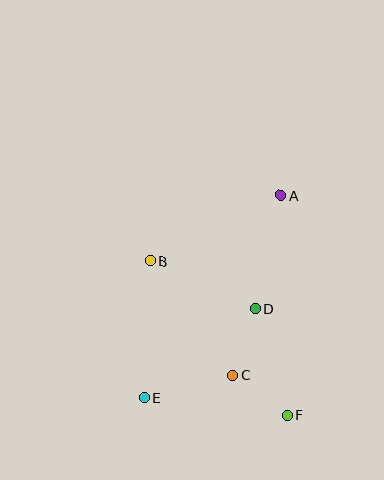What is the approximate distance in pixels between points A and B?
The distance between A and B is approximately 146 pixels.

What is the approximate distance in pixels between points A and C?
The distance between A and C is approximately 186 pixels.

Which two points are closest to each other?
Points C and F are closest to each other.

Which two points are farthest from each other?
Points A and E are farthest from each other.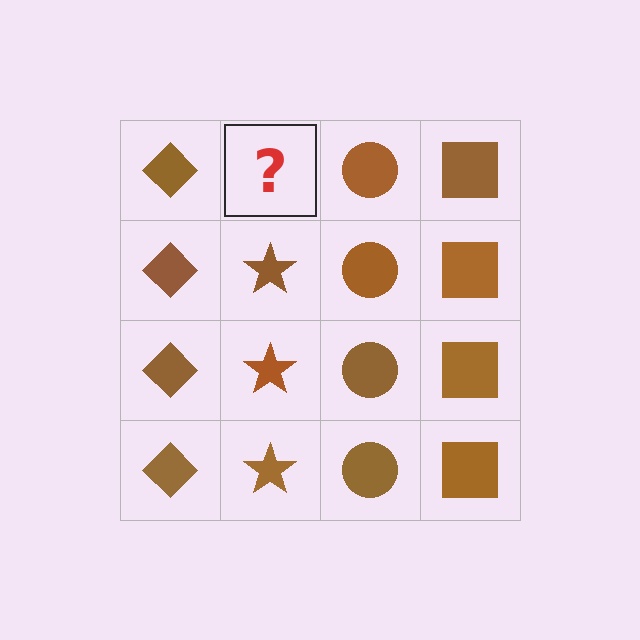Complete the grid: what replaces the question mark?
The question mark should be replaced with a brown star.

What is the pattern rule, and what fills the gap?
The rule is that each column has a consistent shape. The gap should be filled with a brown star.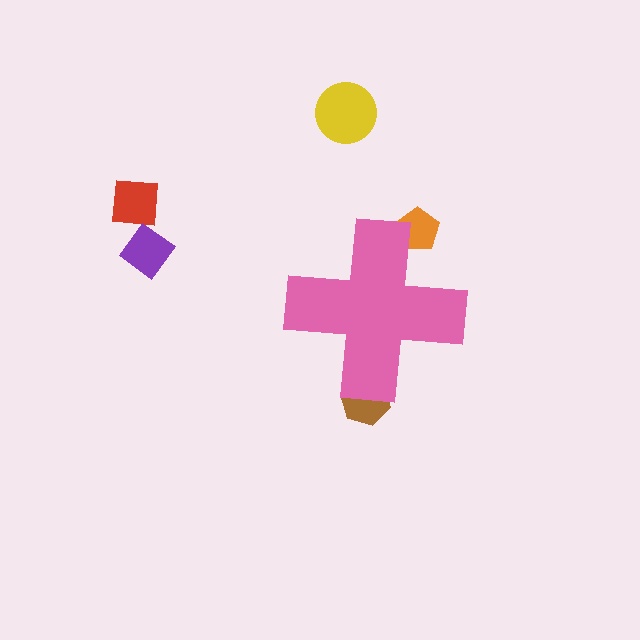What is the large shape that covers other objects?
A pink cross.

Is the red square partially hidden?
No, the red square is fully visible.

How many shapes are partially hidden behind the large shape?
2 shapes are partially hidden.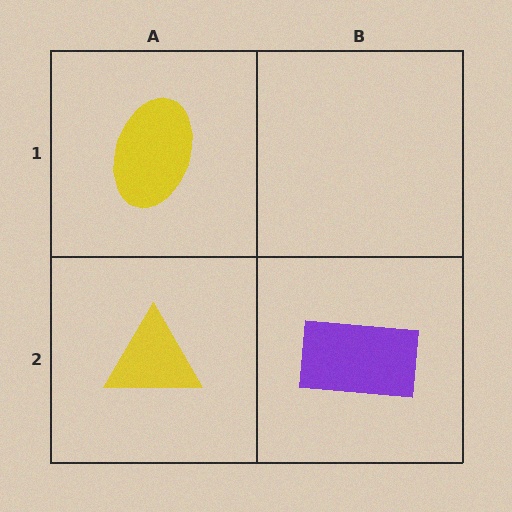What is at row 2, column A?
A yellow triangle.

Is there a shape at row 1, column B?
No, that cell is empty.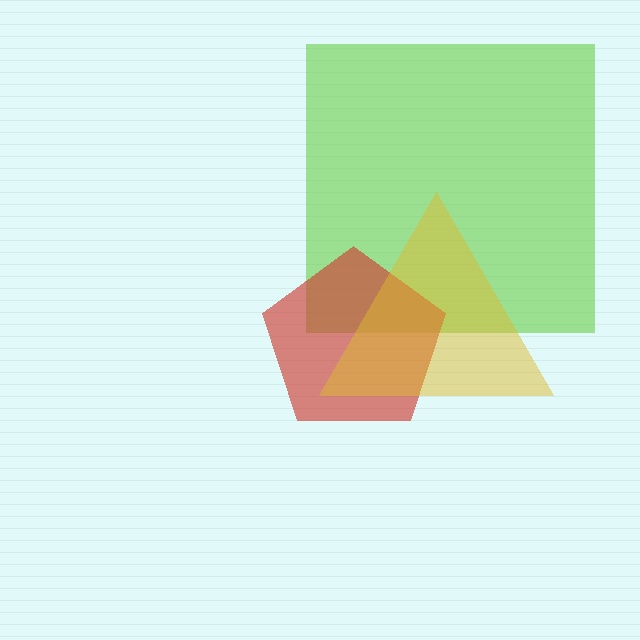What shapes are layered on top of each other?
The layered shapes are: a lime square, a red pentagon, a yellow triangle.